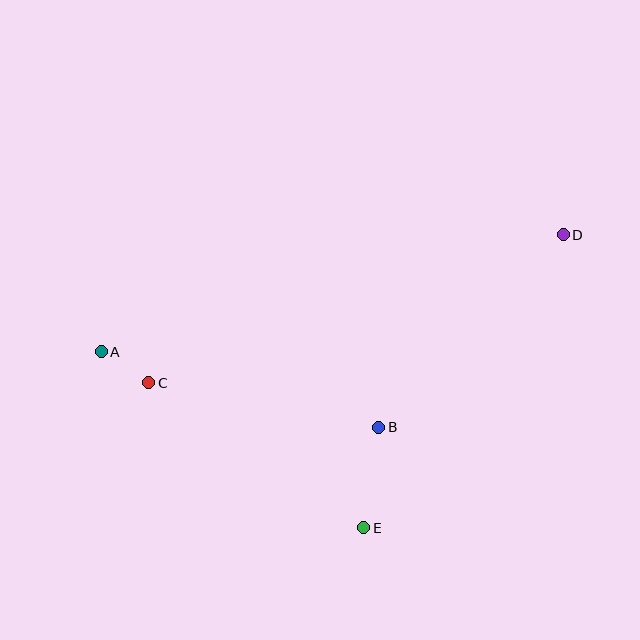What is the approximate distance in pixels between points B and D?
The distance between B and D is approximately 266 pixels.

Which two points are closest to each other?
Points A and C are closest to each other.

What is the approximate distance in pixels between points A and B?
The distance between A and B is approximately 288 pixels.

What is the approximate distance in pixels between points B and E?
The distance between B and E is approximately 101 pixels.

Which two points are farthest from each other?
Points A and D are farthest from each other.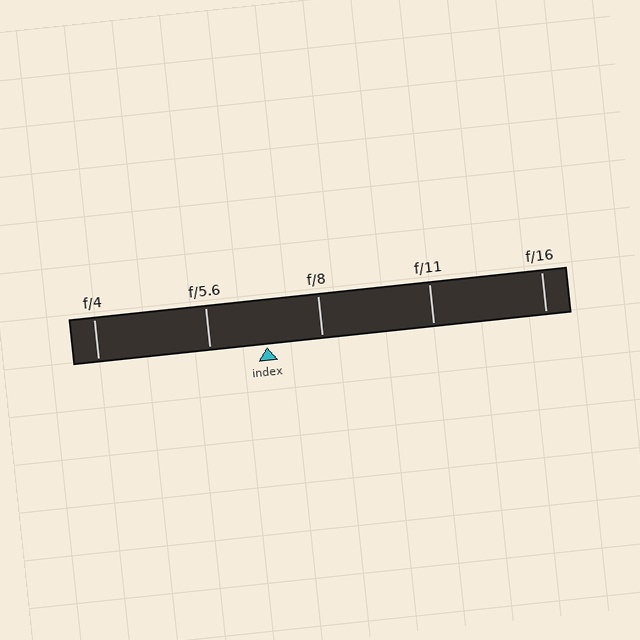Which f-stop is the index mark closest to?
The index mark is closest to f/8.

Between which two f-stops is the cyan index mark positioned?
The index mark is between f/5.6 and f/8.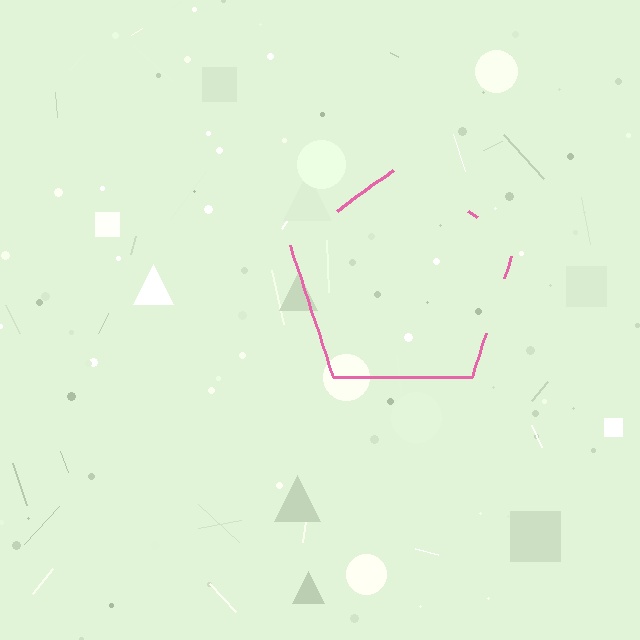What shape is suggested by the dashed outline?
The dashed outline suggests a pentagon.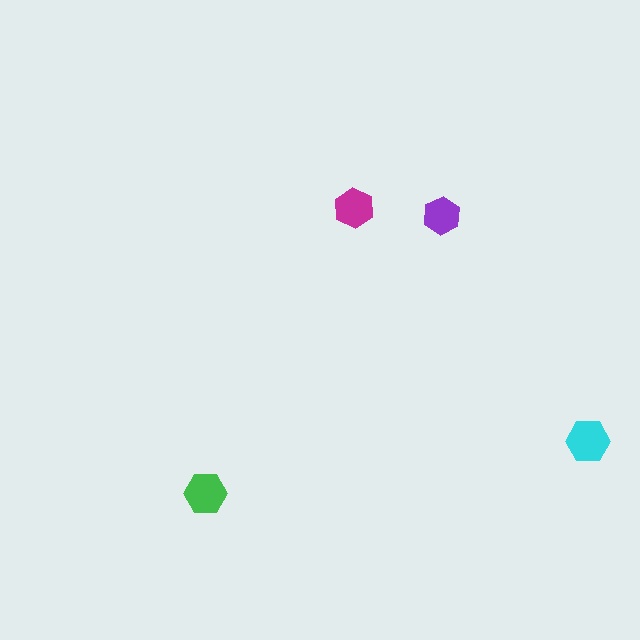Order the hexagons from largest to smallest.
the cyan one, the green one, the magenta one, the purple one.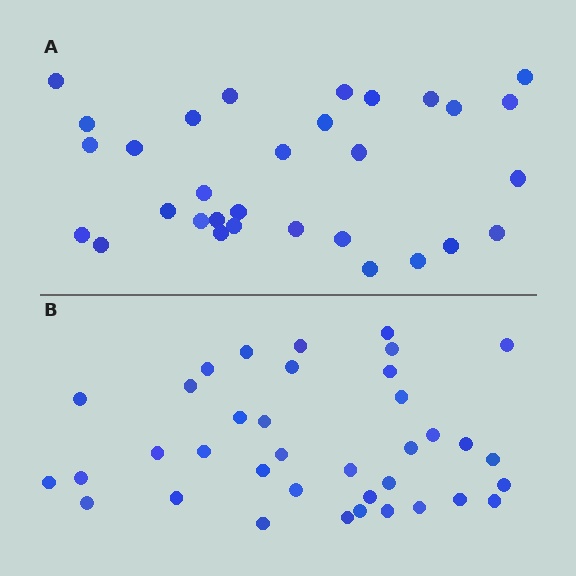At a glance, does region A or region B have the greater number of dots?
Region B (the bottom region) has more dots.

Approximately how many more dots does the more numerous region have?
Region B has about 6 more dots than region A.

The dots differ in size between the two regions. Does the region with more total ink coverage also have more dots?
No. Region A has more total ink coverage because its dots are larger, but region B actually contains more individual dots. Total area can be misleading — the number of items is what matters here.